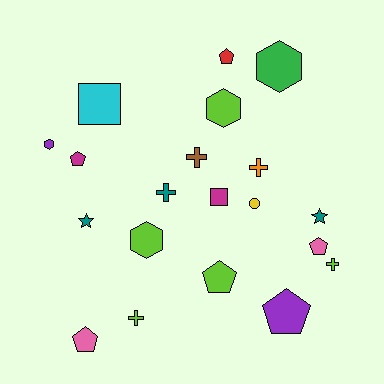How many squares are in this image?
There are 2 squares.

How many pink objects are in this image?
There are 2 pink objects.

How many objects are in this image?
There are 20 objects.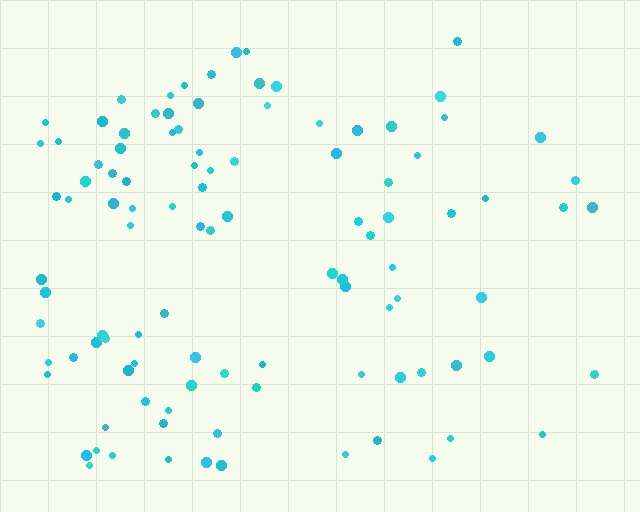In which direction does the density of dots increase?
From right to left, with the left side densest.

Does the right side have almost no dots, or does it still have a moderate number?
Still a moderate number, just noticeably fewer than the left.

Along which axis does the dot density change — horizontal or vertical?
Horizontal.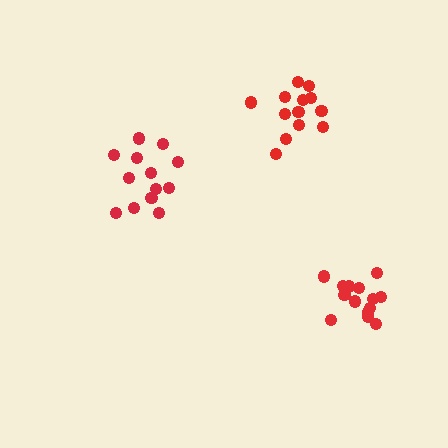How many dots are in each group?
Group 1: 13 dots, Group 2: 13 dots, Group 3: 14 dots (40 total).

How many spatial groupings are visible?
There are 3 spatial groupings.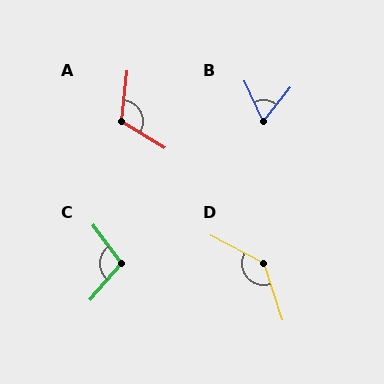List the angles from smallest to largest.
B (64°), C (102°), A (116°), D (136°).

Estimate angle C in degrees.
Approximately 102 degrees.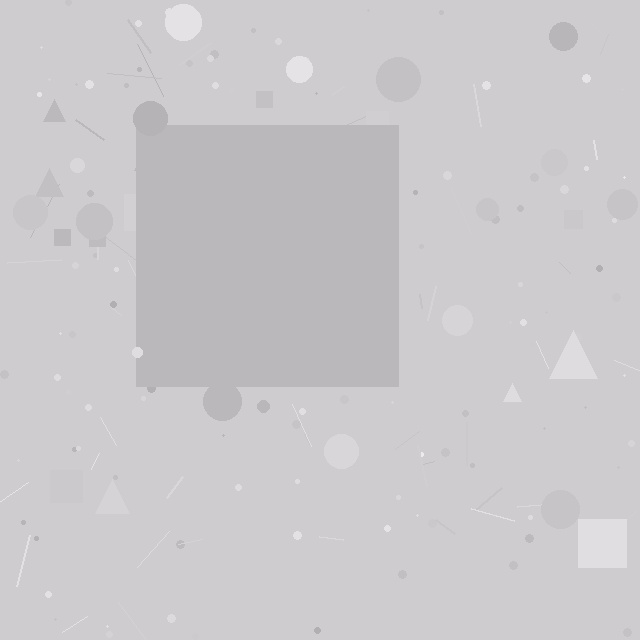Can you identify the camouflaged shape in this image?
The camouflaged shape is a square.